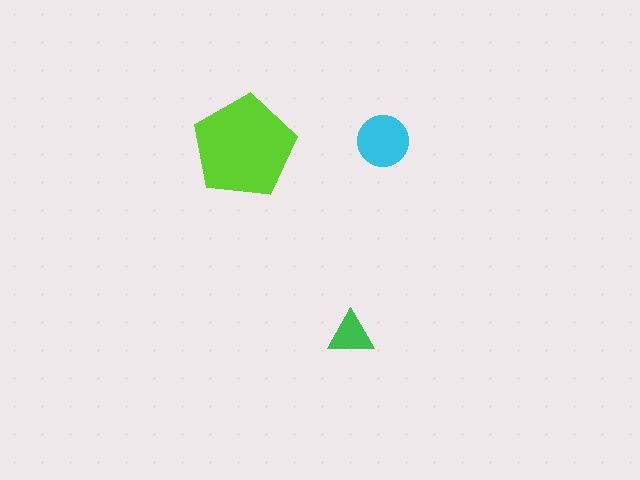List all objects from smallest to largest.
The green triangle, the cyan circle, the lime pentagon.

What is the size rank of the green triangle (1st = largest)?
3rd.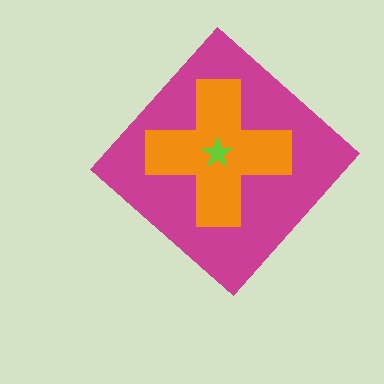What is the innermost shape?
The lime star.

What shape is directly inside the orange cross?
The lime star.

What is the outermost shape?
The magenta diamond.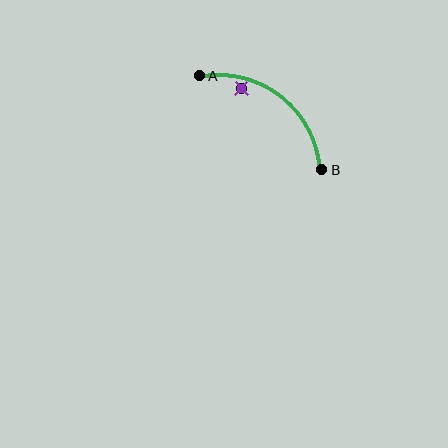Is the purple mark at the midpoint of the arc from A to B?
No — the purple mark does not lie on the arc at all. It sits slightly inside the curve.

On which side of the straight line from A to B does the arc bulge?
The arc bulges above and to the right of the straight line connecting A and B.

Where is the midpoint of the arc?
The arc midpoint is the point on the curve farthest from the straight line joining A and B. It sits above and to the right of that line.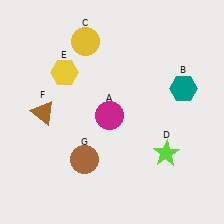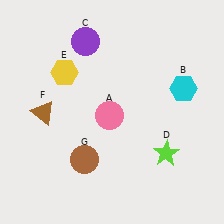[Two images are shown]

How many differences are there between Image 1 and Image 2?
There are 3 differences between the two images.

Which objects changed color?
A changed from magenta to pink. B changed from teal to cyan. C changed from yellow to purple.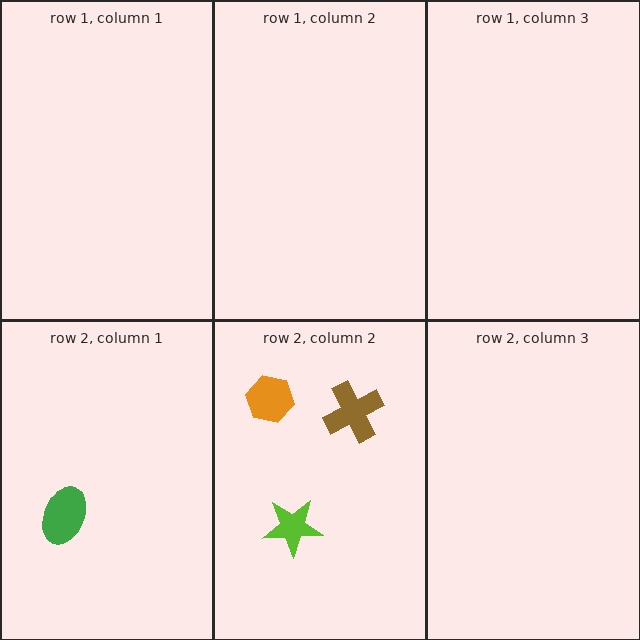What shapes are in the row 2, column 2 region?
The orange hexagon, the lime star, the brown cross.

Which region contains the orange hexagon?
The row 2, column 2 region.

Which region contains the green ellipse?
The row 2, column 1 region.